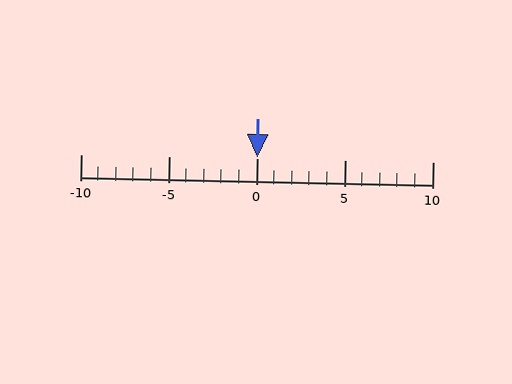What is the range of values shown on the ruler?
The ruler shows values from -10 to 10.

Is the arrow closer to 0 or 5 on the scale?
The arrow is closer to 0.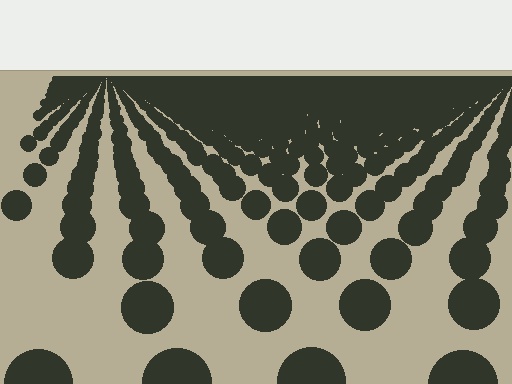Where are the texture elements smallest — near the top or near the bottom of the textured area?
Near the top.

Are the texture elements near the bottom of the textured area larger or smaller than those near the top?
Larger. Near the bottom, elements are closer to the viewer and appear at a bigger on-screen size.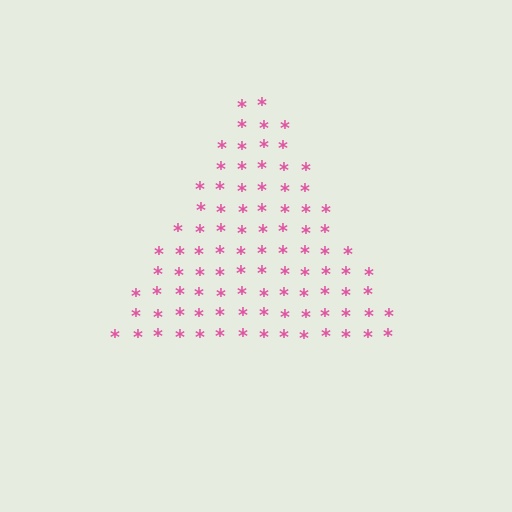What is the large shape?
The large shape is a triangle.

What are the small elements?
The small elements are asterisks.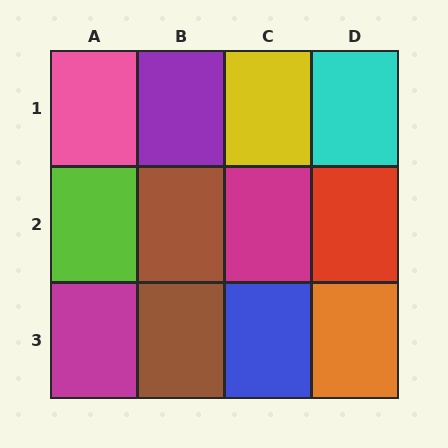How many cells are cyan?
1 cell is cyan.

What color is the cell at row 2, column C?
Magenta.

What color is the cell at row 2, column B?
Brown.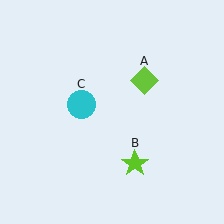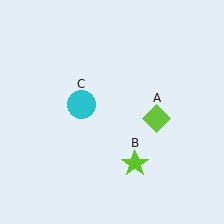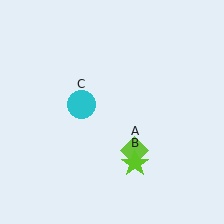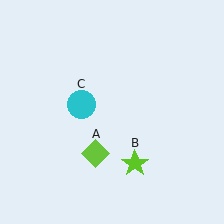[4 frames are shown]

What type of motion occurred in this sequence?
The lime diamond (object A) rotated clockwise around the center of the scene.